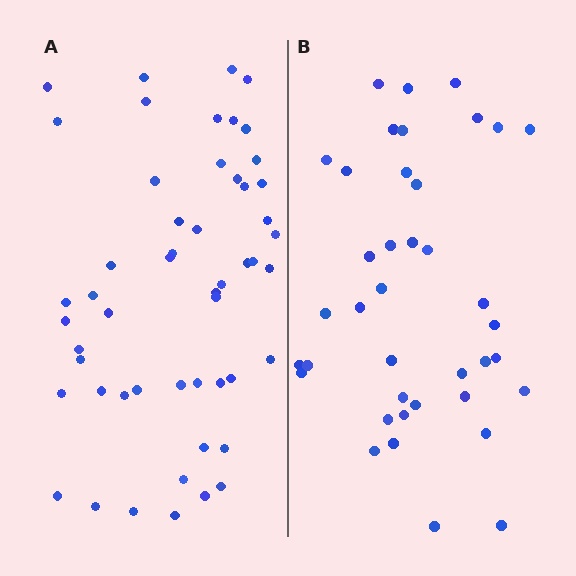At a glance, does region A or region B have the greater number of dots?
Region A (the left region) has more dots.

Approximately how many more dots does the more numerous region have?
Region A has approximately 15 more dots than region B.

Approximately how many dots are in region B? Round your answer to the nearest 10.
About 40 dots. (The exact count is 39, which rounds to 40.)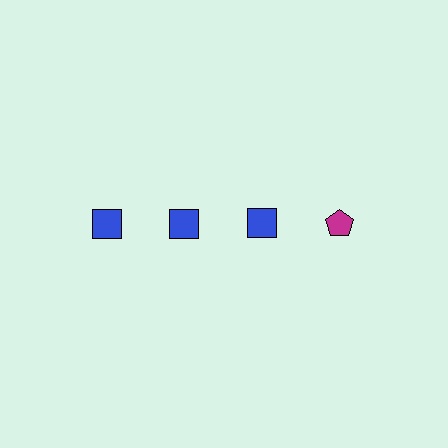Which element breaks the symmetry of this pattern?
The magenta pentagon in the top row, second from right column breaks the symmetry. All other shapes are blue squares.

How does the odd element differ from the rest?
It differs in both color (magenta instead of blue) and shape (pentagon instead of square).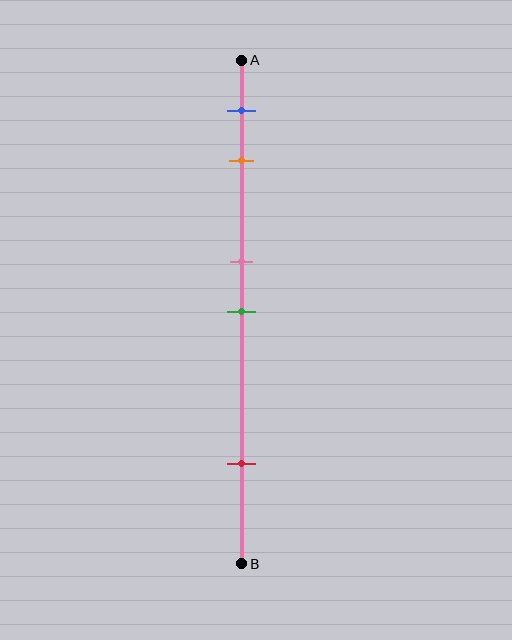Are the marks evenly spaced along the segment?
No, the marks are not evenly spaced.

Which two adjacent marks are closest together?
The pink and green marks are the closest adjacent pair.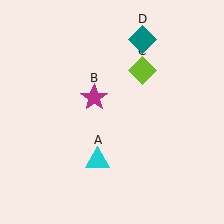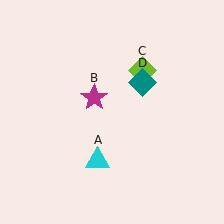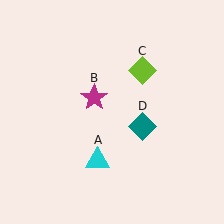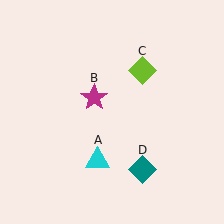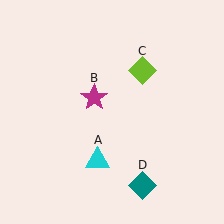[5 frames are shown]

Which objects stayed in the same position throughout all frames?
Cyan triangle (object A) and magenta star (object B) and lime diamond (object C) remained stationary.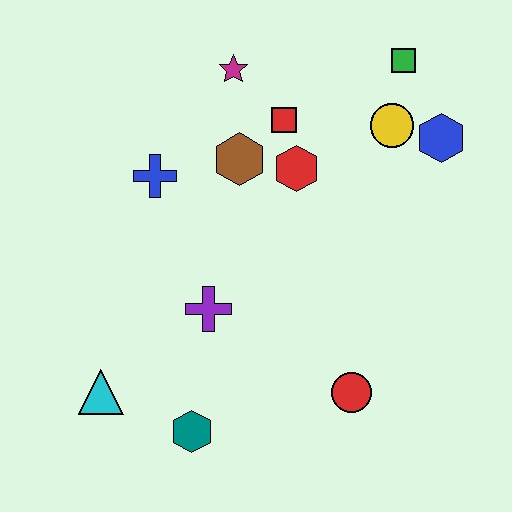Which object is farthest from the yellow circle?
The cyan triangle is farthest from the yellow circle.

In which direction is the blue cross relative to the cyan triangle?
The blue cross is above the cyan triangle.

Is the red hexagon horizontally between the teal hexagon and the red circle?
Yes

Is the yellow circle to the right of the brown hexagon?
Yes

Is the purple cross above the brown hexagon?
No